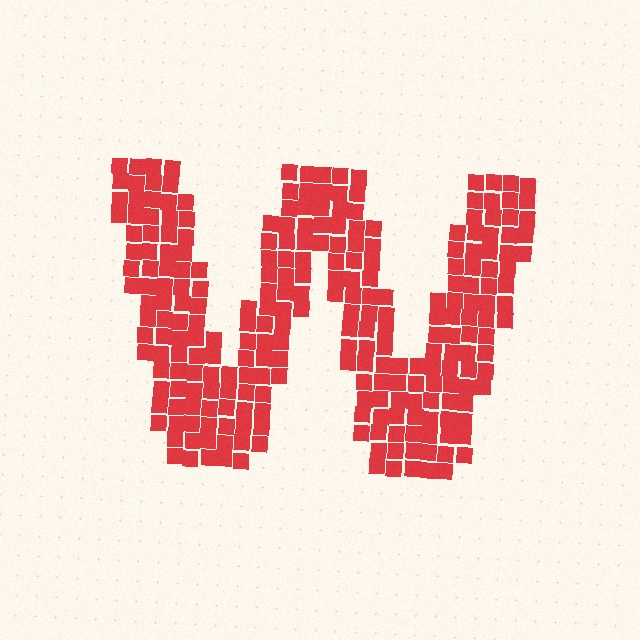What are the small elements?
The small elements are squares.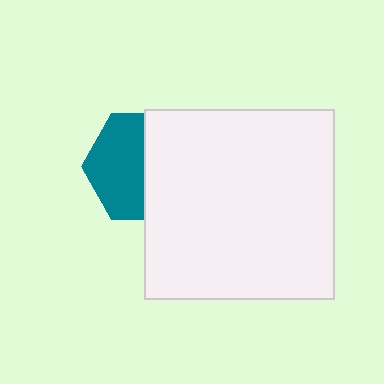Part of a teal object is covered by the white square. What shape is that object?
It is a hexagon.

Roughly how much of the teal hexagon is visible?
About half of it is visible (roughly 51%).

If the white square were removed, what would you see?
You would see the complete teal hexagon.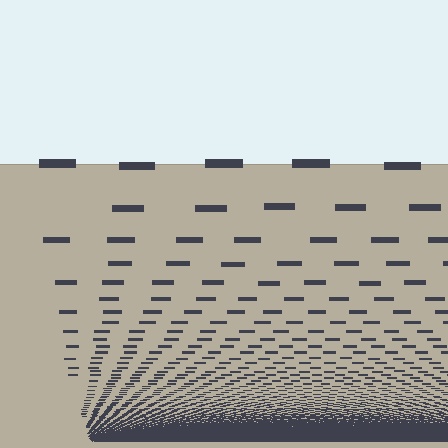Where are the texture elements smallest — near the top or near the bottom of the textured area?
Near the bottom.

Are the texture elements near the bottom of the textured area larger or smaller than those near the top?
Smaller. The gradient is inverted — elements near the bottom are smaller and denser.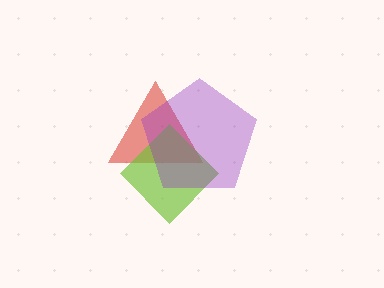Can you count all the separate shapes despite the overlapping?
Yes, there are 3 separate shapes.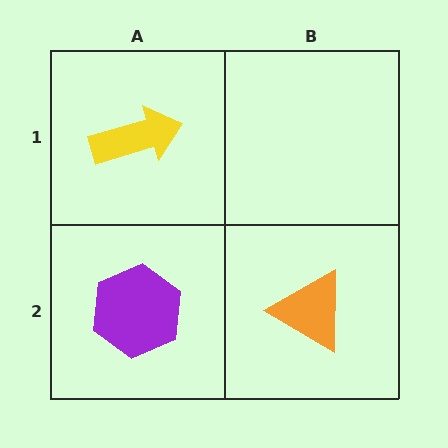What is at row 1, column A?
A yellow arrow.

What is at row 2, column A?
A purple hexagon.